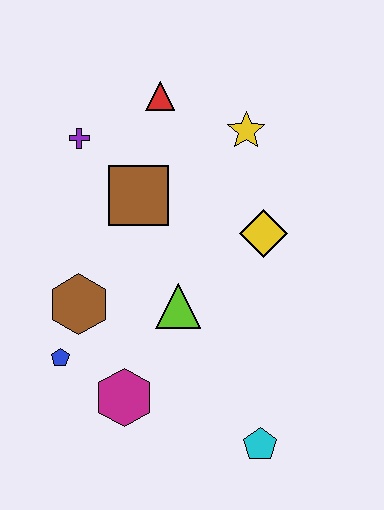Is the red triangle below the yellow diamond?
No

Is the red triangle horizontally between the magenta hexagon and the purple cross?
No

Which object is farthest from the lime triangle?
The red triangle is farthest from the lime triangle.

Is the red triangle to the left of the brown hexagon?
No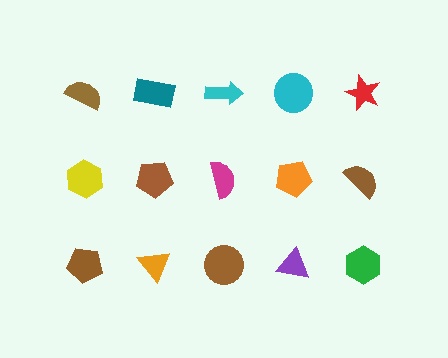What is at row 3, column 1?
A brown pentagon.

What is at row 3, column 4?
A purple triangle.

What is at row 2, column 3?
A magenta semicircle.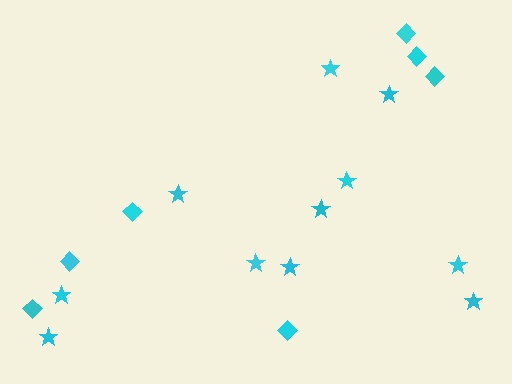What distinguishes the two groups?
There are 2 groups: one group of stars (11) and one group of diamonds (7).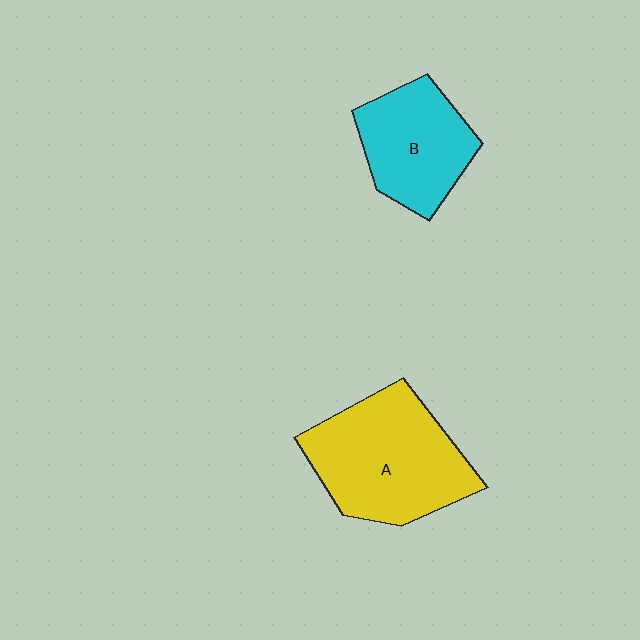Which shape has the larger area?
Shape A (yellow).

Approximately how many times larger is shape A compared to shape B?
Approximately 1.5 times.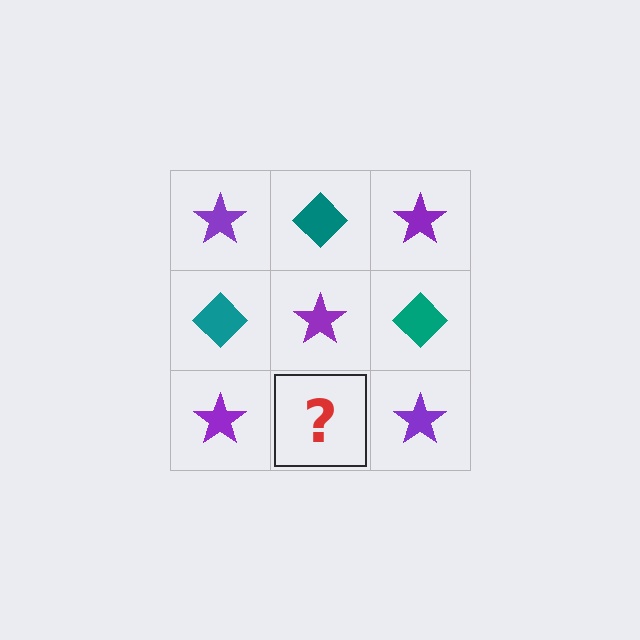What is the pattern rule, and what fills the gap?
The rule is that it alternates purple star and teal diamond in a checkerboard pattern. The gap should be filled with a teal diamond.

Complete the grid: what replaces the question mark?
The question mark should be replaced with a teal diamond.